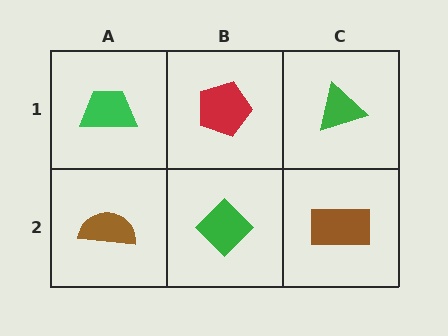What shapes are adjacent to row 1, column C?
A brown rectangle (row 2, column C), a red pentagon (row 1, column B).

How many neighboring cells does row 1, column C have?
2.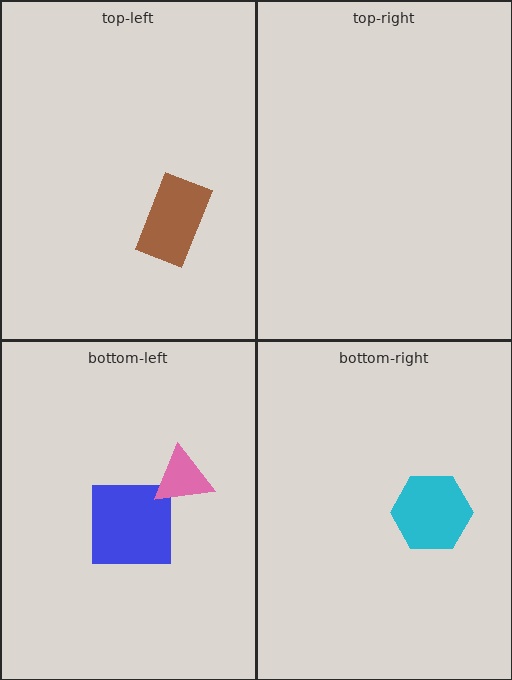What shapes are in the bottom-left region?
The blue square, the pink triangle.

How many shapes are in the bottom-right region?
1.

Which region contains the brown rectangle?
The top-left region.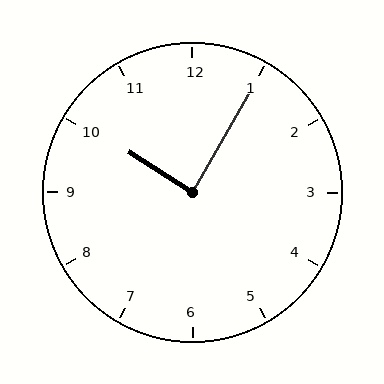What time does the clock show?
10:05.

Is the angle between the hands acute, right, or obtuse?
It is right.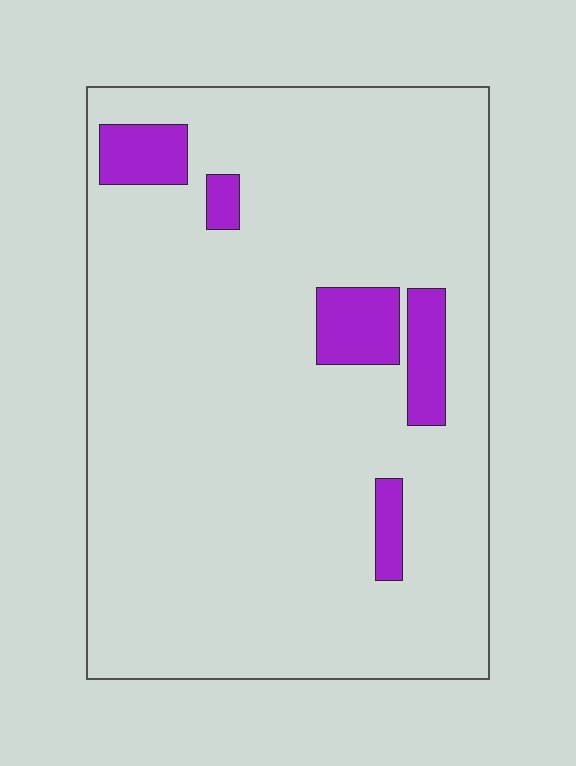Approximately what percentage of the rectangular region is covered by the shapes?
Approximately 10%.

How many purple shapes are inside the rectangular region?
5.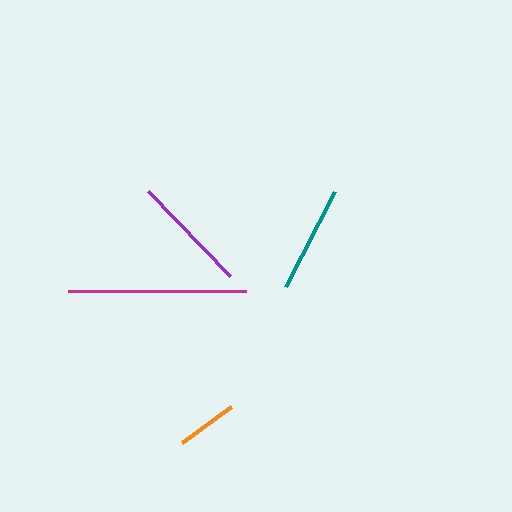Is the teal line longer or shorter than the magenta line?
The magenta line is longer than the teal line.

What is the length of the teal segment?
The teal segment is approximately 108 pixels long.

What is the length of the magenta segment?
The magenta segment is approximately 178 pixels long.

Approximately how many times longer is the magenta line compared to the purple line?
The magenta line is approximately 1.5 times the length of the purple line.